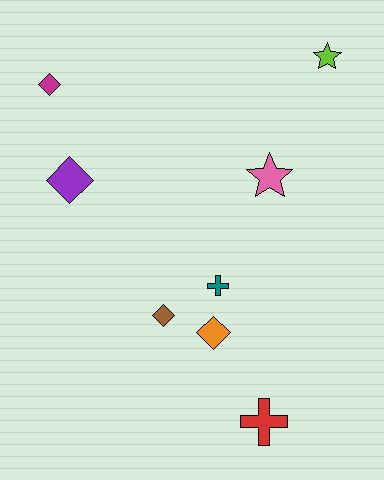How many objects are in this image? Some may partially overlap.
There are 8 objects.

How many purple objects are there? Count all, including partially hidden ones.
There is 1 purple object.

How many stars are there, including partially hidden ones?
There are 2 stars.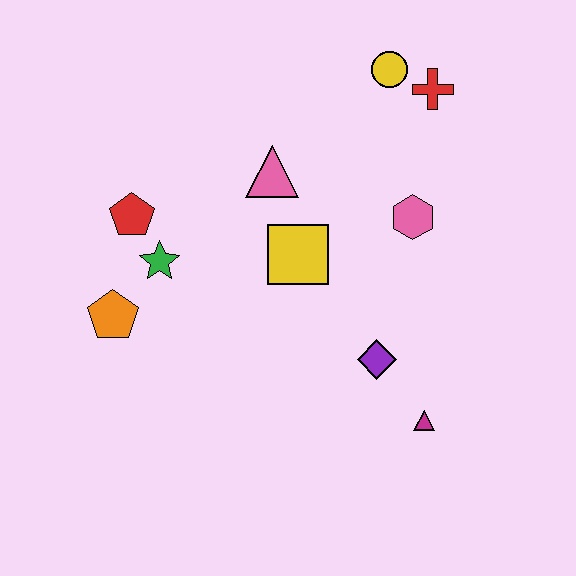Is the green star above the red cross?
No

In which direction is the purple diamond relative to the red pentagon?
The purple diamond is to the right of the red pentagon.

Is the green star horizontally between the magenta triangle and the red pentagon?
Yes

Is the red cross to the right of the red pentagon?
Yes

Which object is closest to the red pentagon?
The green star is closest to the red pentagon.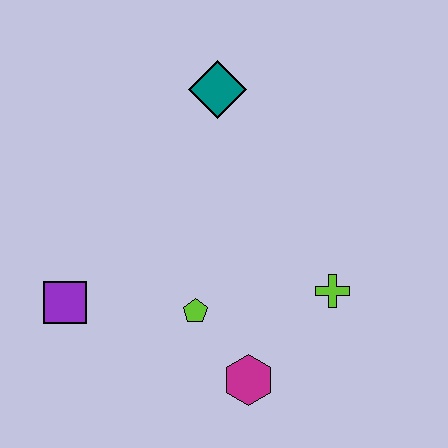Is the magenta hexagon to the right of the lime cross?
No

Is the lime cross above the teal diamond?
No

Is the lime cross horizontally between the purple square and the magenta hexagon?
No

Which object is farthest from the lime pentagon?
The teal diamond is farthest from the lime pentagon.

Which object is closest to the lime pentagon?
The magenta hexagon is closest to the lime pentagon.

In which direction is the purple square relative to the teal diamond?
The purple square is below the teal diamond.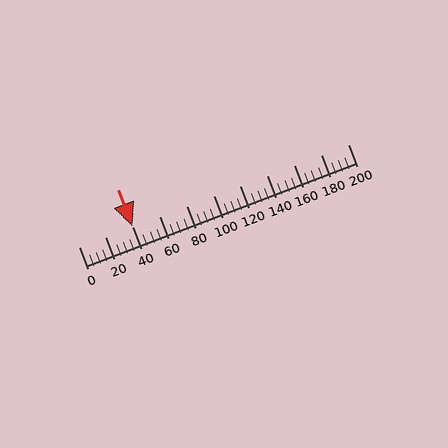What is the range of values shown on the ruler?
The ruler shows values from 0 to 200.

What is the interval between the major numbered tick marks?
The major tick marks are spaced 20 units apart.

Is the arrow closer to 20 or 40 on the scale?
The arrow is closer to 40.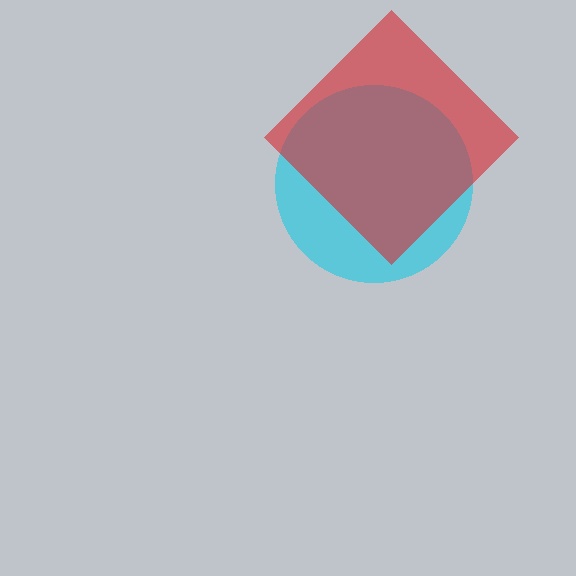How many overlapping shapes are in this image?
There are 2 overlapping shapes in the image.